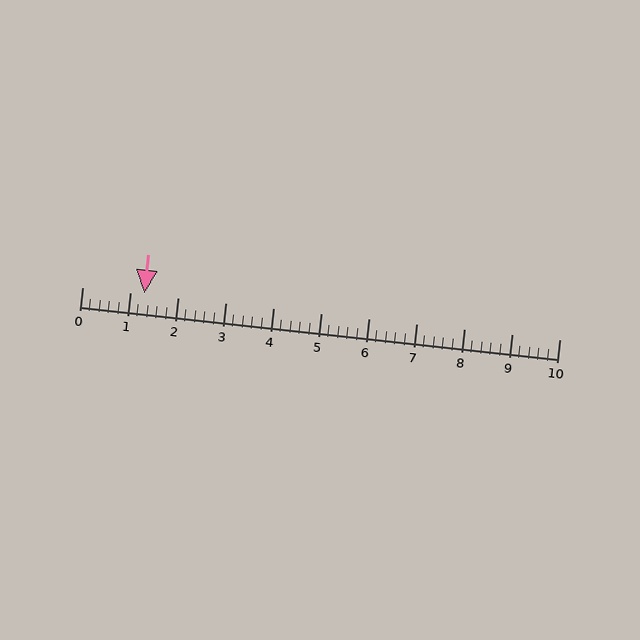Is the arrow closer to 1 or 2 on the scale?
The arrow is closer to 1.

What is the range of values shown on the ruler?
The ruler shows values from 0 to 10.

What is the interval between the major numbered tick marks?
The major tick marks are spaced 1 units apart.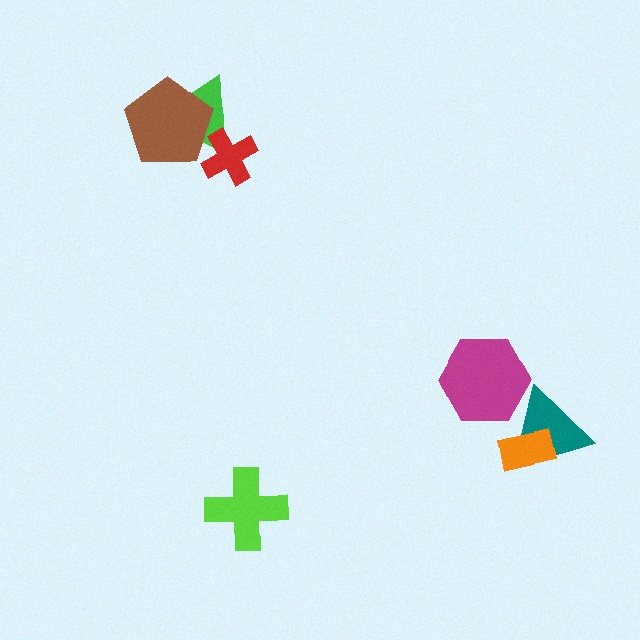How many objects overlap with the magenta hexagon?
1 object overlaps with the magenta hexagon.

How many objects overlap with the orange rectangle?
1 object overlaps with the orange rectangle.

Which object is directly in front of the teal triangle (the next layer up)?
The orange rectangle is directly in front of the teal triangle.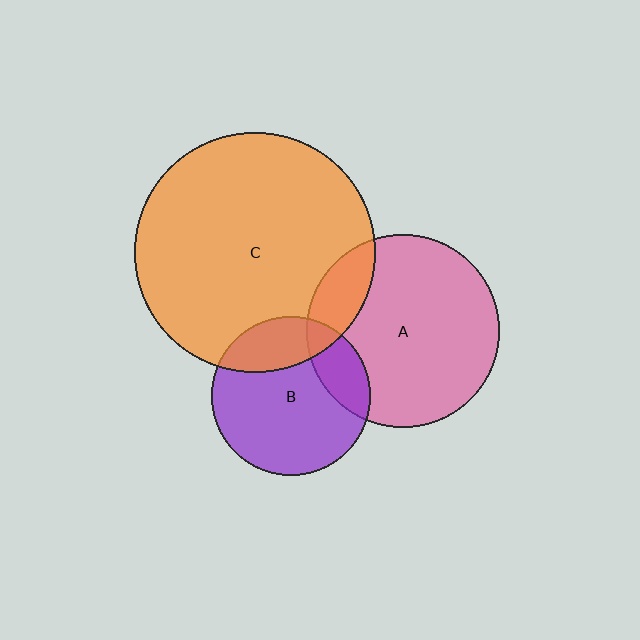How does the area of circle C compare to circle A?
Approximately 1.5 times.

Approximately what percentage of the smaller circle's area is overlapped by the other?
Approximately 25%.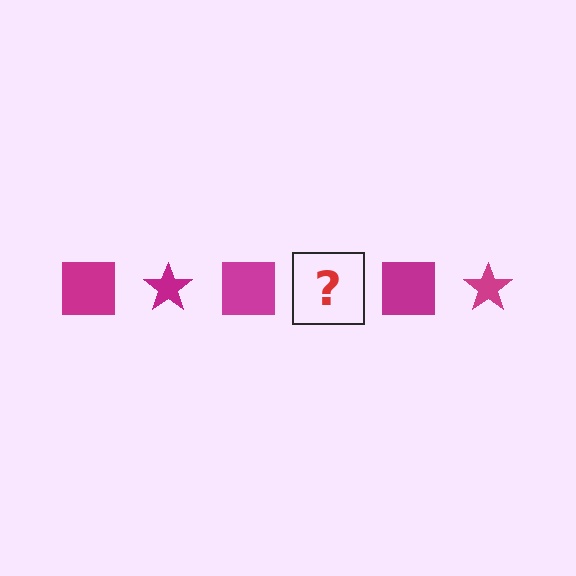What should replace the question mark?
The question mark should be replaced with a magenta star.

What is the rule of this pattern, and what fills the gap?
The rule is that the pattern cycles through square, star shapes in magenta. The gap should be filled with a magenta star.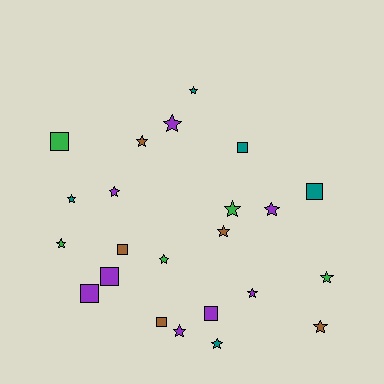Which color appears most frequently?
Purple, with 8 objects.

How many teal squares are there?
There are 2 teal squares.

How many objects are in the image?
There are 23 objects.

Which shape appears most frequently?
Star, with 15 objects.